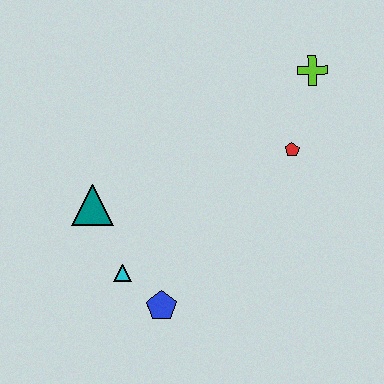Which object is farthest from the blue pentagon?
The lime cross is farthest from the blue pentagon.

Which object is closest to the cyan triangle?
The blue pentagon is closest to the cyan triangle.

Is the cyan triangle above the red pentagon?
No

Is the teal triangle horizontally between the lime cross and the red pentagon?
No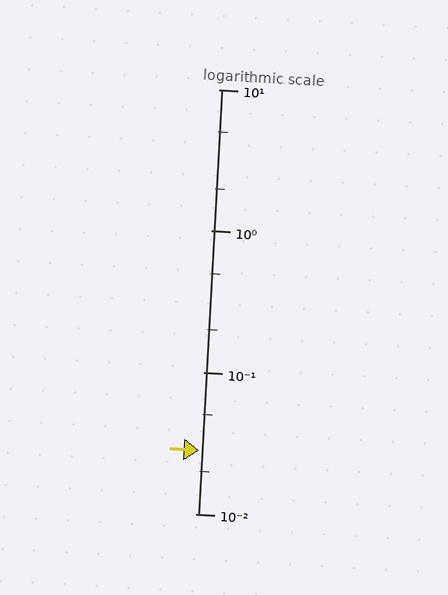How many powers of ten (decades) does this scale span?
The scale spans 3 decades, from 0.01 to 10.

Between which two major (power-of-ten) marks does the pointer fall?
The pointer is between 0.01 and 0.1.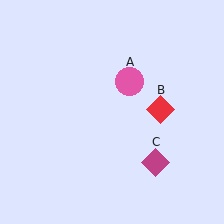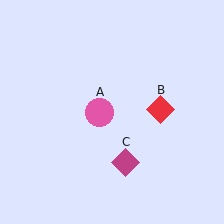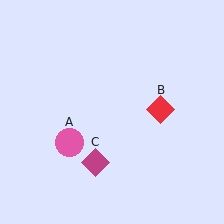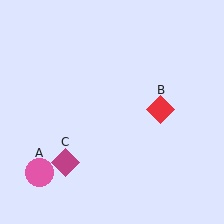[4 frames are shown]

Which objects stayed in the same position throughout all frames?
Red diamond (object B) remained stationary.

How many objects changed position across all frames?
2 objects changed position: pink circle (object A), magenta diamond (object C).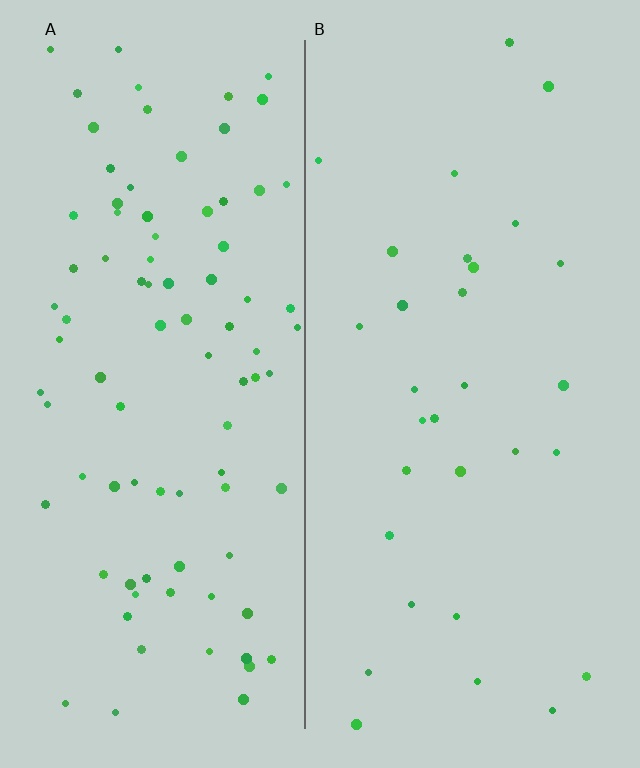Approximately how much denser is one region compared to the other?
Approximately 2.9× — region A over region B.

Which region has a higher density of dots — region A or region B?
A (the left).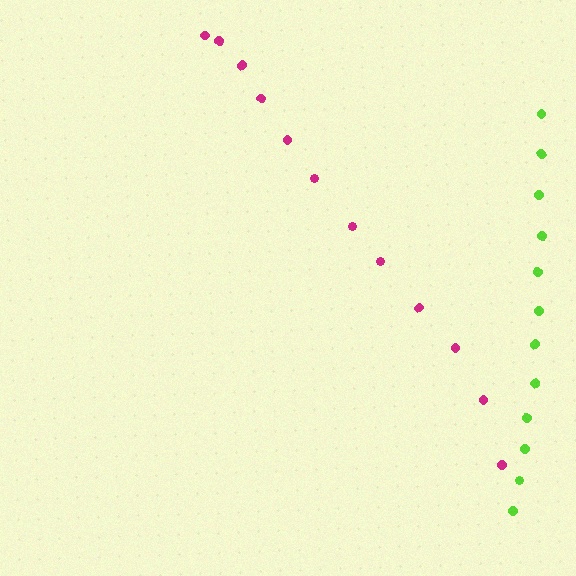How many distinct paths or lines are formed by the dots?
There are 2 distinct paths.